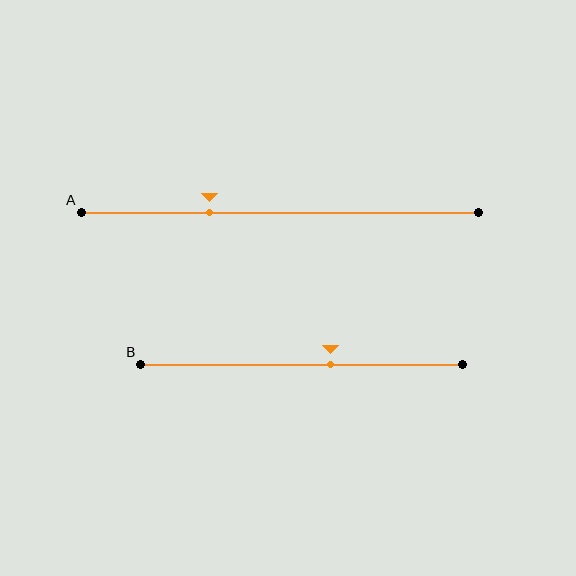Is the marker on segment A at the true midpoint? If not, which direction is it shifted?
No, the marker on segment A is shifted to the left by about 18% of the segment length.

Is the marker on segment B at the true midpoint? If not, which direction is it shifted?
No, the marker on segment B is shifted to the right by about 9% of the segment length.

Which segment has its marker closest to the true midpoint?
Segment B has its marker closest to the true midpoint.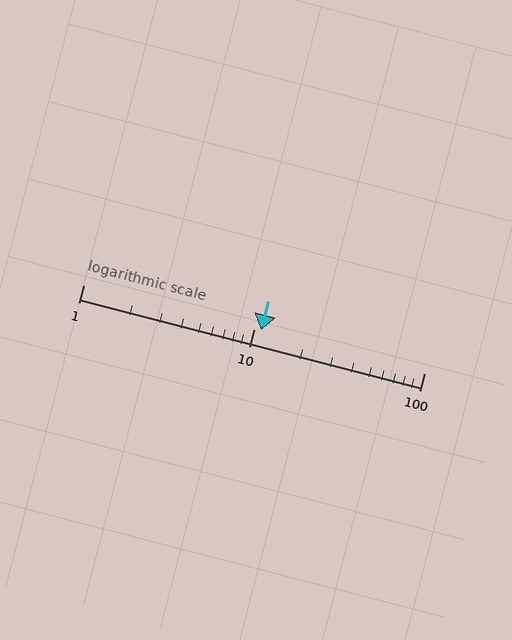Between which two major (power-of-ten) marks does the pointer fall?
The pointer is between 10 and 100.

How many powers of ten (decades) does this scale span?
The scale spans 2 decades, from 1 to 100.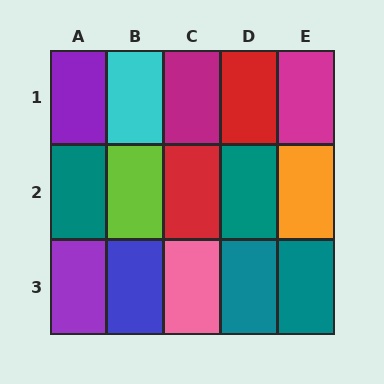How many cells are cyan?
1 cell is cyan.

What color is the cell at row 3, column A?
Purple.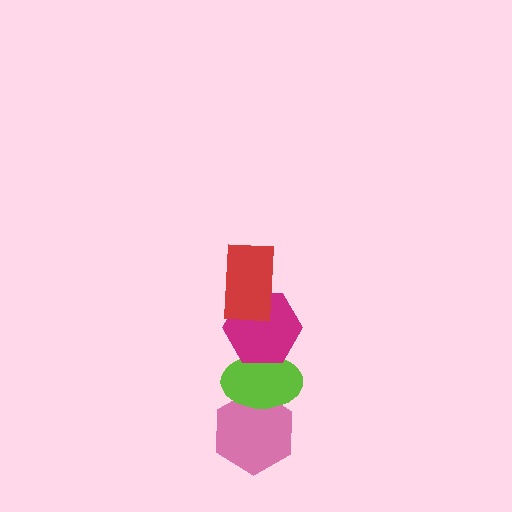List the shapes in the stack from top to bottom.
From top to bottom: the red rectangle, the magenta hexagon, the lime ellipse, the pink hexagon.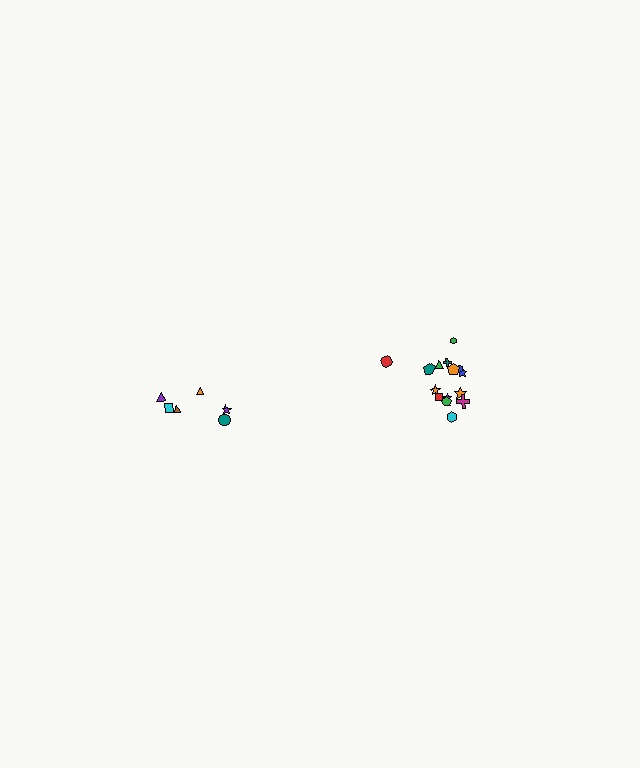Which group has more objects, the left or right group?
The right group.